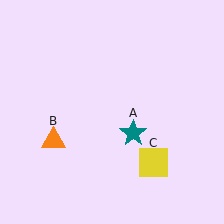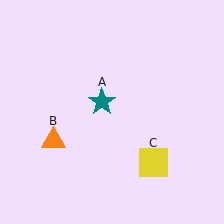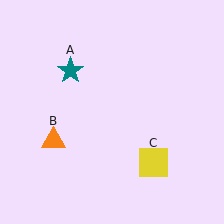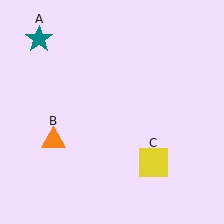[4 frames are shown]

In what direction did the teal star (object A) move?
The teal star (object A) moved up and to the left.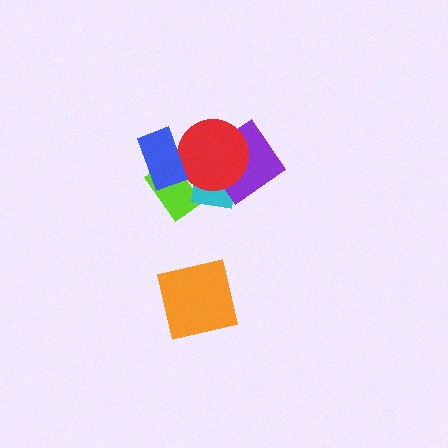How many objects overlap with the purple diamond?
2 objects overlap with the purple diamond.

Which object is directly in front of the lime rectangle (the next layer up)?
The cyan square is directly in front of the lime rectangle.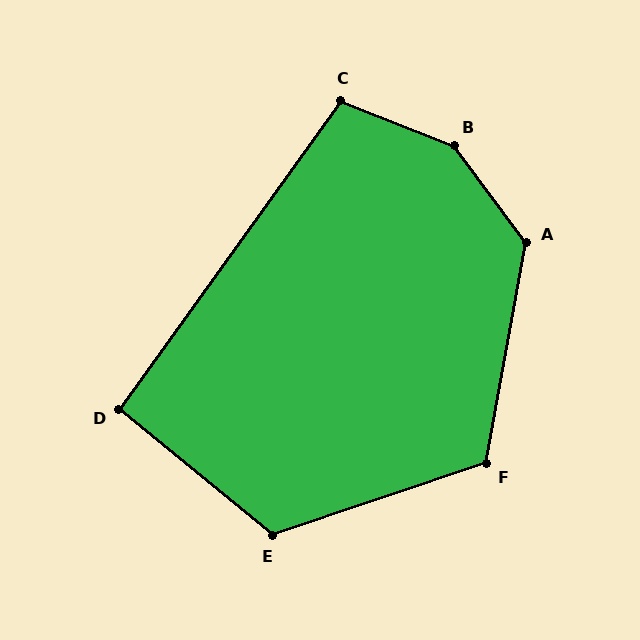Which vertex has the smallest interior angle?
D, at approximately 94 degrees.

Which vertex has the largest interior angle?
B, at approximately 148 degrees.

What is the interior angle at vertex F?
Approximately 118 degrees (obtuse).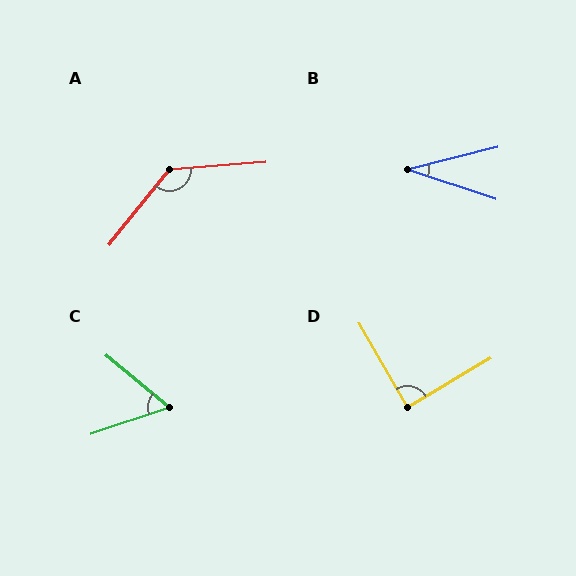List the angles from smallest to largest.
B (32°), C (58°), D (89°), A (133°).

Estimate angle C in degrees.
Approximately 58 degrees.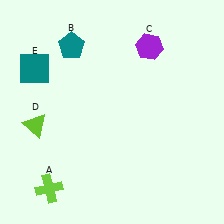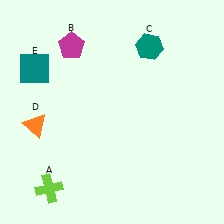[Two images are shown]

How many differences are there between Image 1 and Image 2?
There are 3 differences between the two images.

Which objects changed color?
B changed from teal to magenta. C changed from purple to teal. D changed from lime to orange.